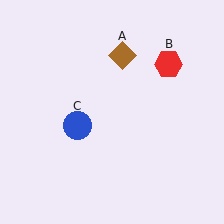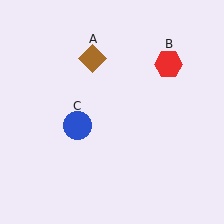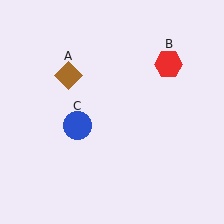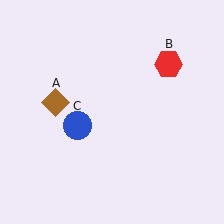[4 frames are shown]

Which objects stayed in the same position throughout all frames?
Red hexagon (object B) and blue circle (object C) remained stationary.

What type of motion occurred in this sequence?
The brown diamond (object A) rotated counterclockwise around the center of the scene.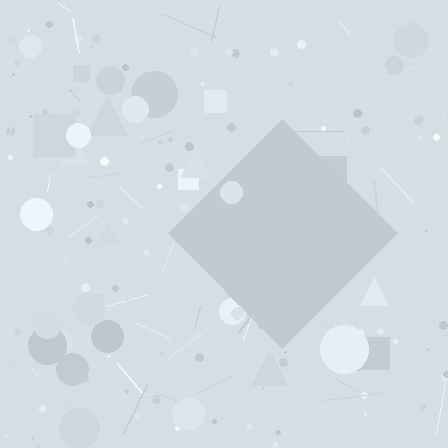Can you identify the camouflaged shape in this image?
The camouflaged shape is a diamond.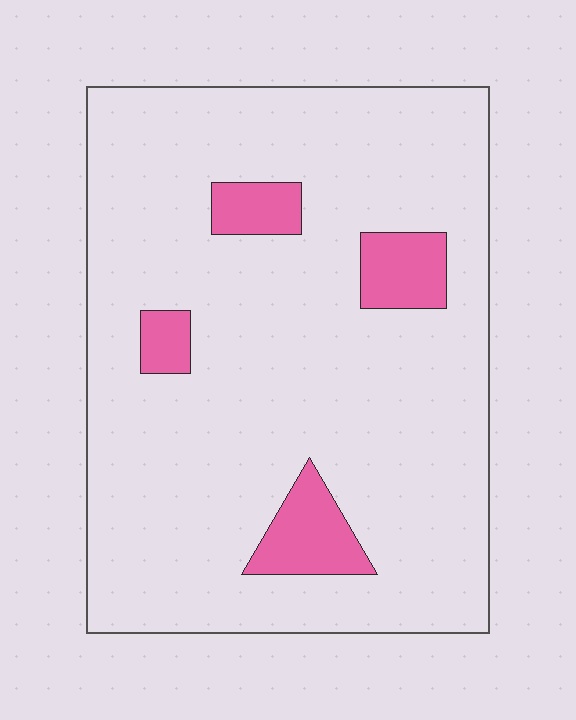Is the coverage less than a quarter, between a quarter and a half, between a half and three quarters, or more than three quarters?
Less than a quarter.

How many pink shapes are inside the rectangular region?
4.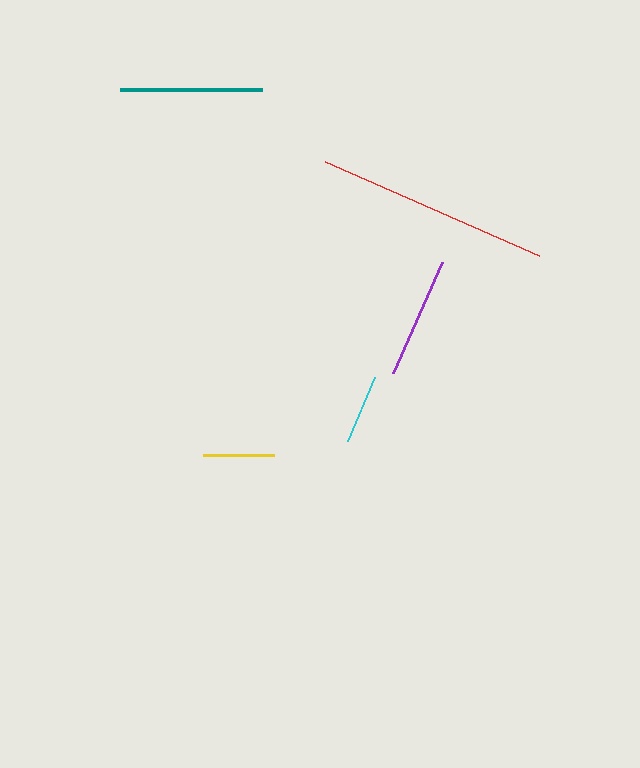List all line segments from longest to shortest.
From longest to shortest: red, teal, purple, yellow, cyan.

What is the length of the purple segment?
The purple segment is approximately 121 pixels long.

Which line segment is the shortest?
The cyan line is the shortest at approximately 70 pixels.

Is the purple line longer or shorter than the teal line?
The teal line is longer than the purple line.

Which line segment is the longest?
The red line is the longest at approximately 234 pixels.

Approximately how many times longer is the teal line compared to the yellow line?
The teal line is approximately 2.0 times the length of the yellow line.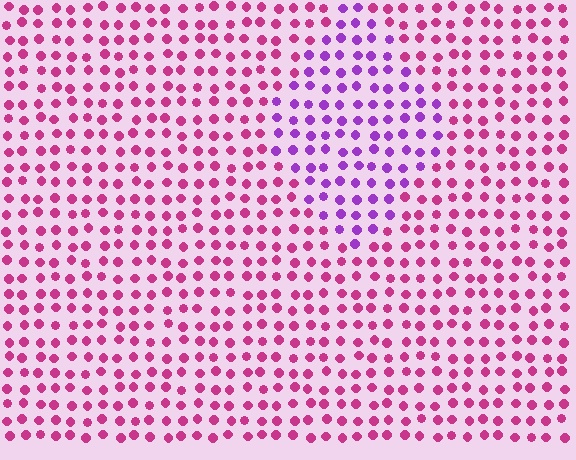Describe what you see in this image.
The image is filled with small magenta elements in a uniform arrangement. A diamond-shaped region is visible where the elements are tinted to a slightly different hue, forming a subtle color boundary.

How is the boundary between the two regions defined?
The boundary is defined purely by a slight shift in hue (about 43 degrees). Spacing, size, and orientation are identical on both sides.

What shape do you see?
I see a diamond.